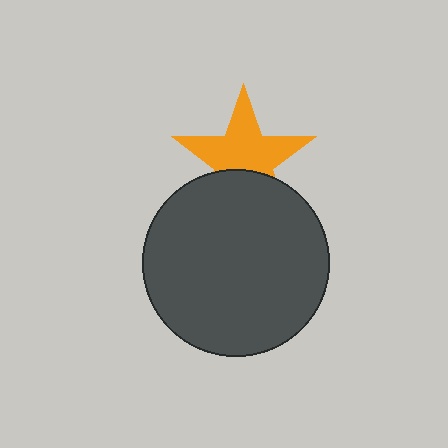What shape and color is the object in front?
The object in front is a dark gray circle.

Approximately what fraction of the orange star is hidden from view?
Roughly 35% of the orange star is hidden behind the dark gray circle.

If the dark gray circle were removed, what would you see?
You would see the complete orange star.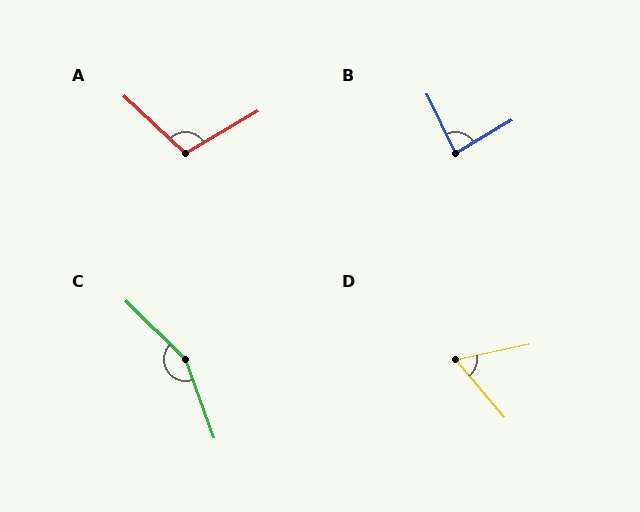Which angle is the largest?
C, at approximately 154 degrees.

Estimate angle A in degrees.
Approximately 106 degrees.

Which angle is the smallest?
D, at approximately 62 degrees.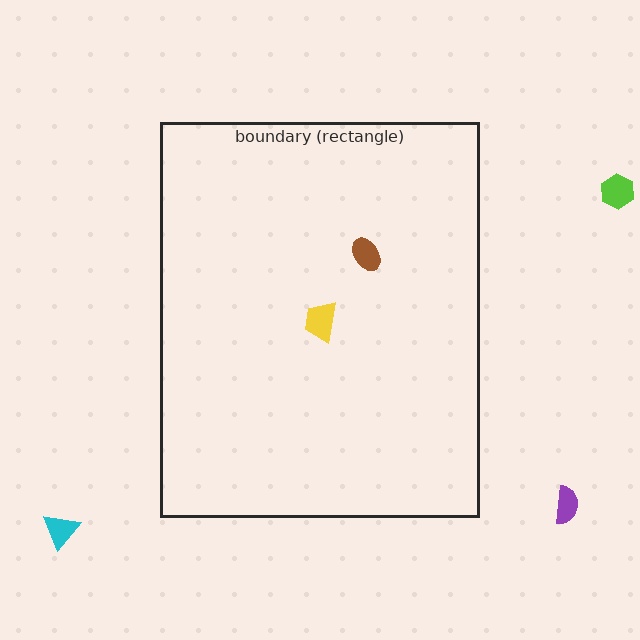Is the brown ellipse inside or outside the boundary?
Inside.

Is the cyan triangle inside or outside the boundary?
Outside.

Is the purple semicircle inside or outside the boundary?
Outside.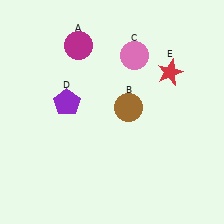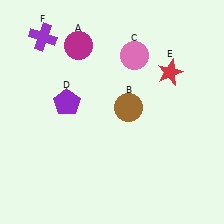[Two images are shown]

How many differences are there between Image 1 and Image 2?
There is 1 difference between the two images.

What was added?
A purple cross (F) was added in Image 2.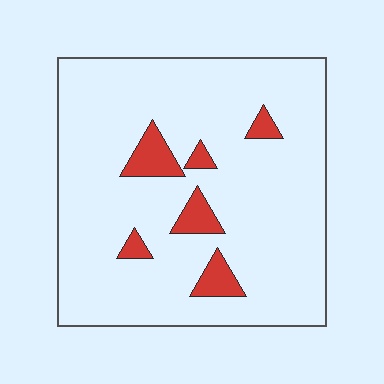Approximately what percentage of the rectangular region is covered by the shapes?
Approximately 10%.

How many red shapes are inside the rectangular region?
6.